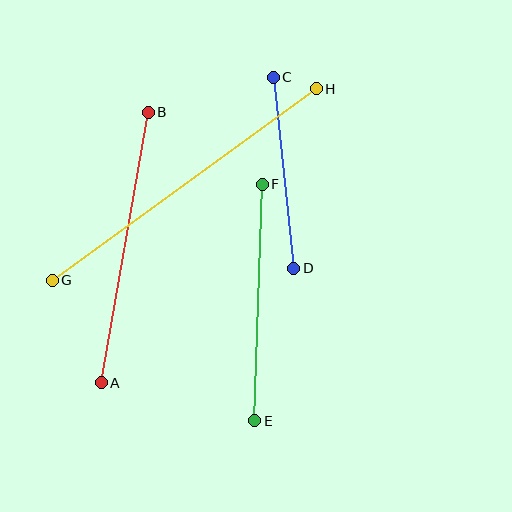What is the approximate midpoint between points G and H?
The midpoint is at approximately (184, 184) pixels.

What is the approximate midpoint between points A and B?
The midpoint is at approximately (125, 248) pixels.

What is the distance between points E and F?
The distance is approximately 237 pixels.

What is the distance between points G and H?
The distance is approximately 326 pixels.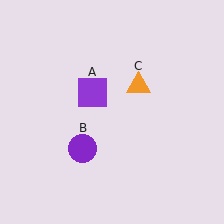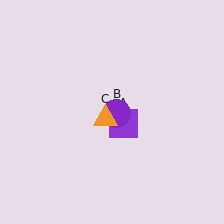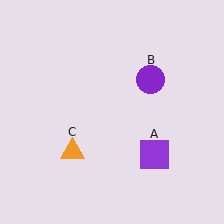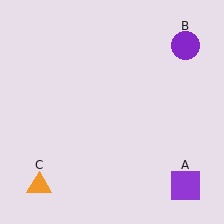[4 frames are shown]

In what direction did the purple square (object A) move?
The purple square (object A) moved down and to the right.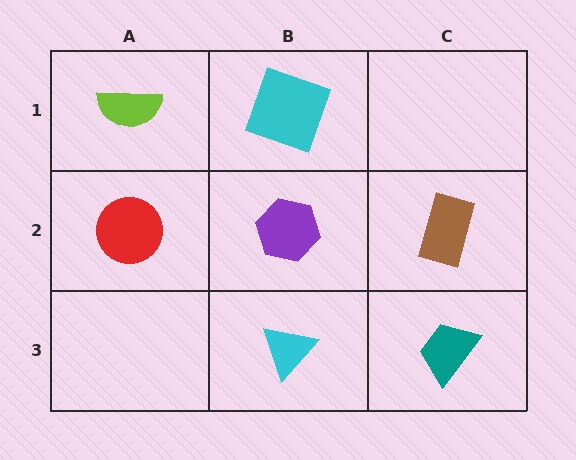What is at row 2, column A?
A red circle.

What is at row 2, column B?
A purple hexagon.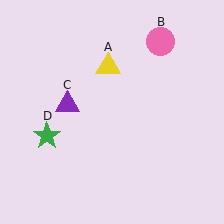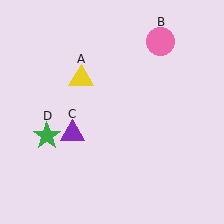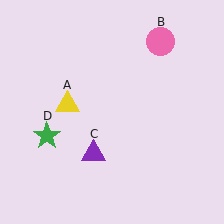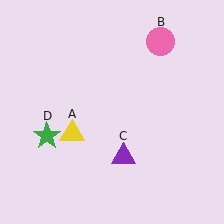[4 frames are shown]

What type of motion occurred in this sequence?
The yellow triangle (object A), purple triangle (object C) rotated counterclockwise around the center of the scene.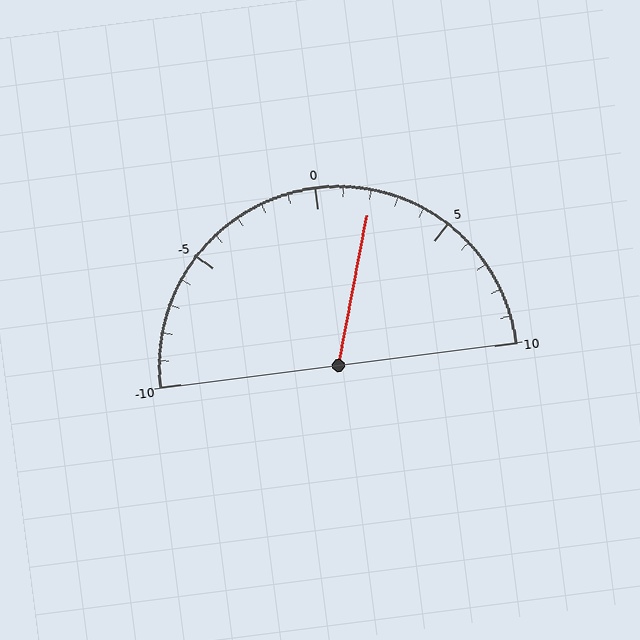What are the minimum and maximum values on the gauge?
The gauge ranges from -10 to 10.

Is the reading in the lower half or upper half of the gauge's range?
The reading is in the upper half of the range (-10 to 10).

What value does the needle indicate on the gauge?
The needle indicates approximately 2.